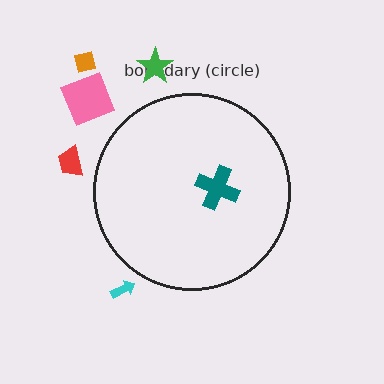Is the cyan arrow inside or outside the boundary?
Outside.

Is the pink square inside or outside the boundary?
Outside.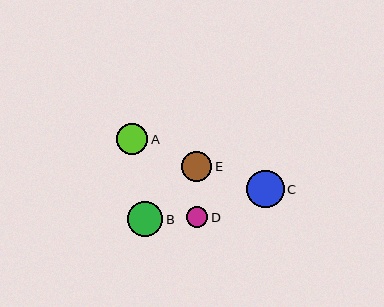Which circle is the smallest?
Circle D is the smallest with a size of approximately 22 pixels.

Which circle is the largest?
Circle C is the largest with a size of approximately 38 pixels.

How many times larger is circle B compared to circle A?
Circle B is approximately 1.1 times the size of circle A.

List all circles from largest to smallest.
From largest to smallest: C, B, A, E, D.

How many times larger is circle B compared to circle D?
Circle B is approximately 1.6 times the size of circle D.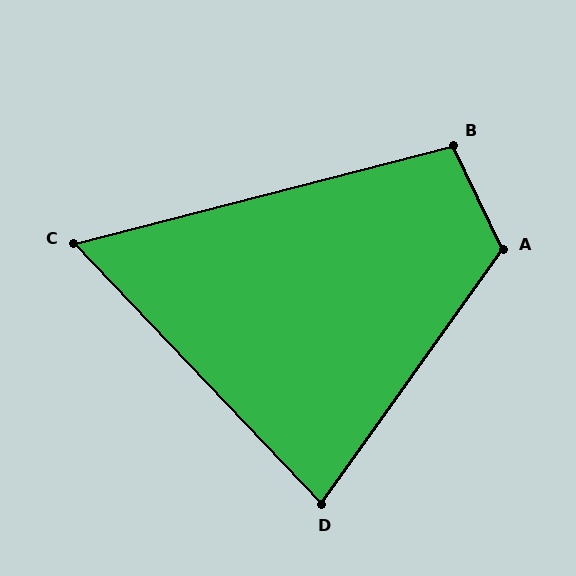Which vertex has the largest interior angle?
A, at approximately 119 degrees.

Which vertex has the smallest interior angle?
C, at approximately 61 degrees.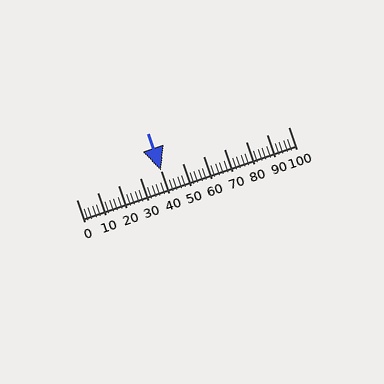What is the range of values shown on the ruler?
The ruler shows values from 0 to 100.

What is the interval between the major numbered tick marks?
The major tick marks are spaced 10 units apart.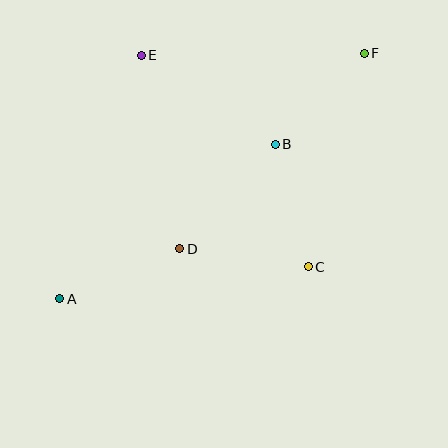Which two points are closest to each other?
Points B and C are closest to each other.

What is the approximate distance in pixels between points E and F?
The distance between E and F is approximately 223 pixels.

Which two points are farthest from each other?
Points A and F are farthest from each other.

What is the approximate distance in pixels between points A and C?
The distance between A and C is approximately 250 pixels.